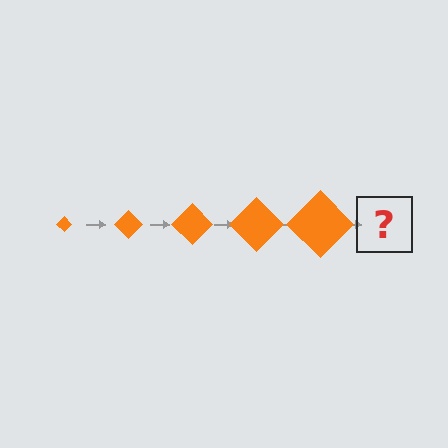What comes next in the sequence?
The next element should be an orange diamond, larger than the previous one.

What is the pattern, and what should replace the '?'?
The pattern is that the diamond gets progressively larger each step. The '?' should be an orange diamond, larger than the previous one.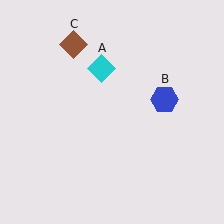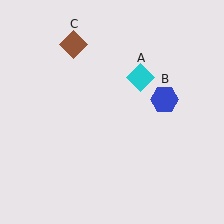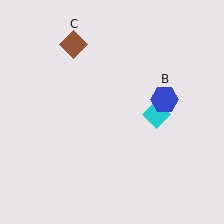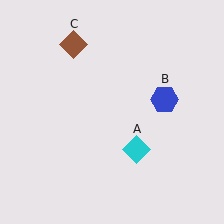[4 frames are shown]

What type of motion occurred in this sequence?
The cyan diamond (object A) rotated clockwise around the center of the scene.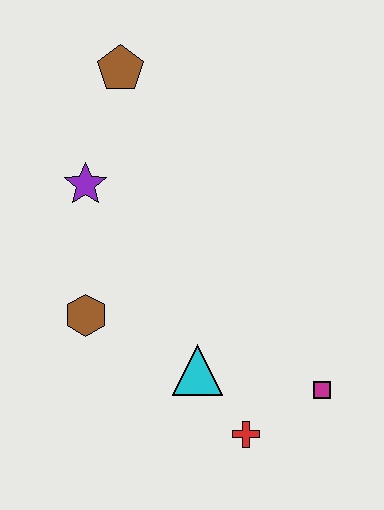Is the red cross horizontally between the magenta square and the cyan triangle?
Yes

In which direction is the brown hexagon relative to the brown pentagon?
The brown hexagon is below the brown pentagon.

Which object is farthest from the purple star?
The magenta square is farthest from the purple star.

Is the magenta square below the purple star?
Yes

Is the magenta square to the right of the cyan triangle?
Yes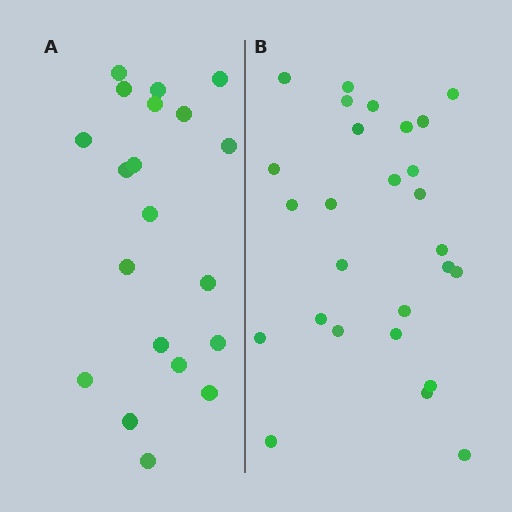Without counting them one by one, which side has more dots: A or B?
Region B (the right region) has more dots.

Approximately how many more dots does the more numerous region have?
Region B has roughly 8 or so more dots than region A.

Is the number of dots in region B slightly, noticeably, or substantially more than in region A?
Region B has noticeably more, but not dramatically so. The ratio is roughly 1.4 to 1.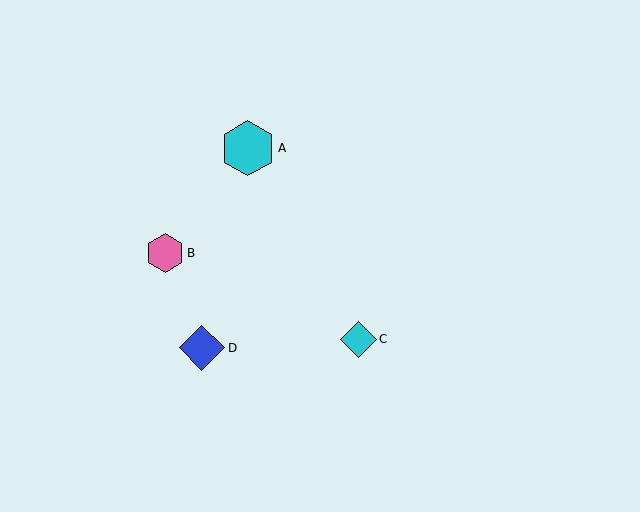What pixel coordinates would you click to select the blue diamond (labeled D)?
Click at (202, 348) to select the blue diamond D.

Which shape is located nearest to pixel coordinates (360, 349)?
The cyan diamond (labeled C) at (358, 339) is nearest to that location.